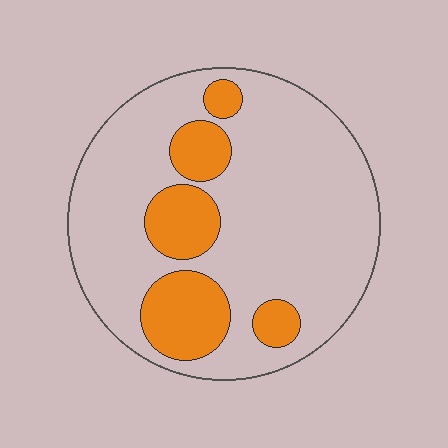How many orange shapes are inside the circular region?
5.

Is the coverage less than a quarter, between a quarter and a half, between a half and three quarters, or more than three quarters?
Less than a quarter.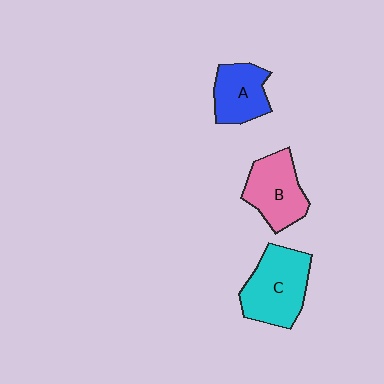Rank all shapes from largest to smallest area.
From largest to smallest: C (cyan), B (pink), A (blue).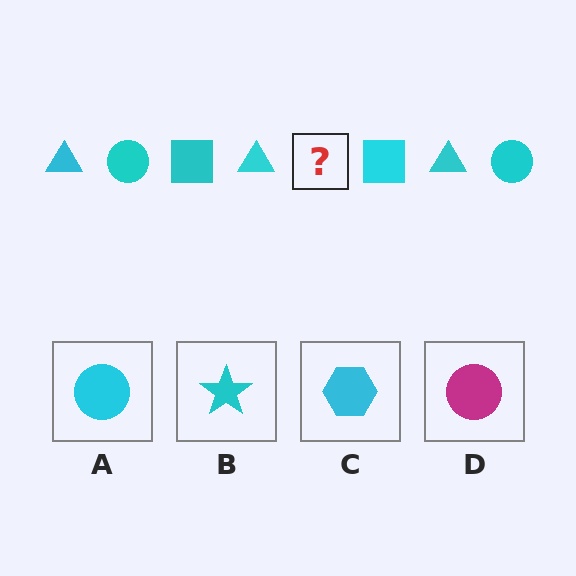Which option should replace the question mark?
Option A.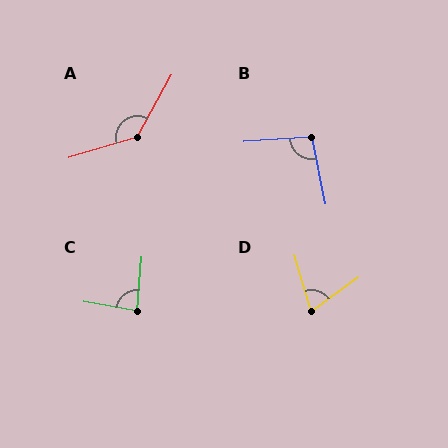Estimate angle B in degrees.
Approximately 98 degrees.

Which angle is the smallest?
D, at approximately 70 degrees.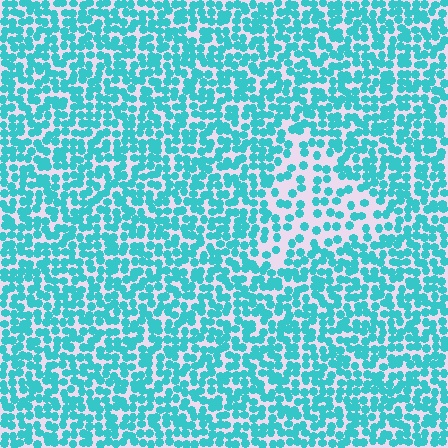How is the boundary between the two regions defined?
The boundary is defined by a change in element density (approximately 2.1x ratio). All elements are the same color, size, and shape.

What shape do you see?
I see a triangle.